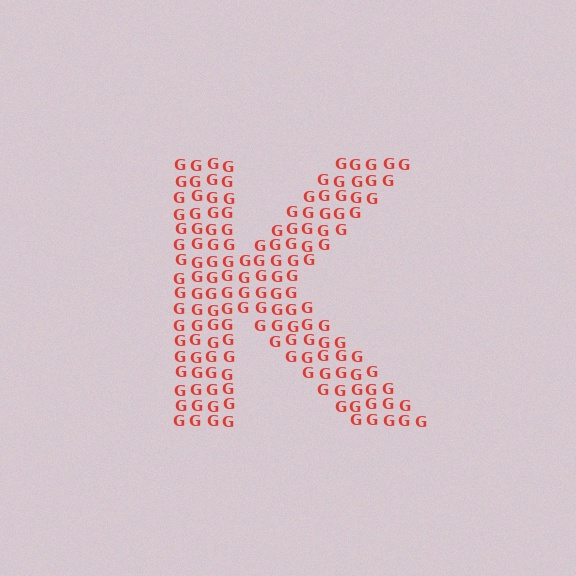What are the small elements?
The small elements are letter G's.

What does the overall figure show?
The overall figure shows the letter K.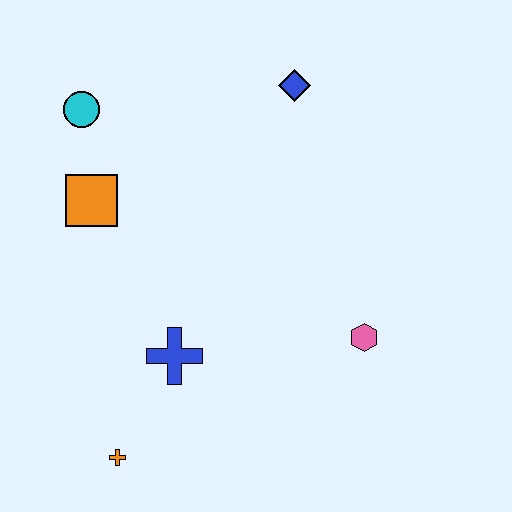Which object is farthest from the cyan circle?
The pink hexagon is farthest from the cyan circle.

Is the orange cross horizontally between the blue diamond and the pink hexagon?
No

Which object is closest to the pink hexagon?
The blue cross is closest to the pink hexagon.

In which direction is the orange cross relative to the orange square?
The orange cross is below the orange square.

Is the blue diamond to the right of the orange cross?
Yes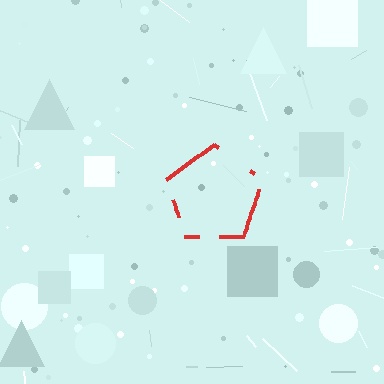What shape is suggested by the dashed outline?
The dashed outline suggests a pentagon.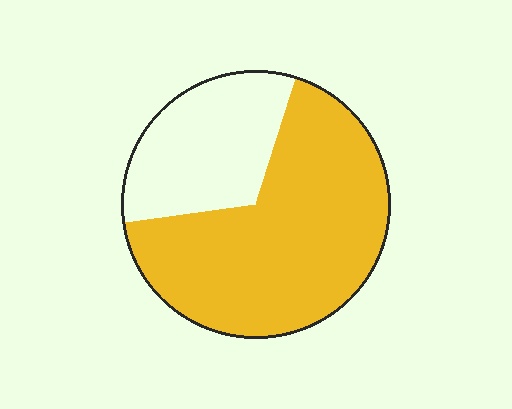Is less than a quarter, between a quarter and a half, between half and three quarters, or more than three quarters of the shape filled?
Between half and three quarters.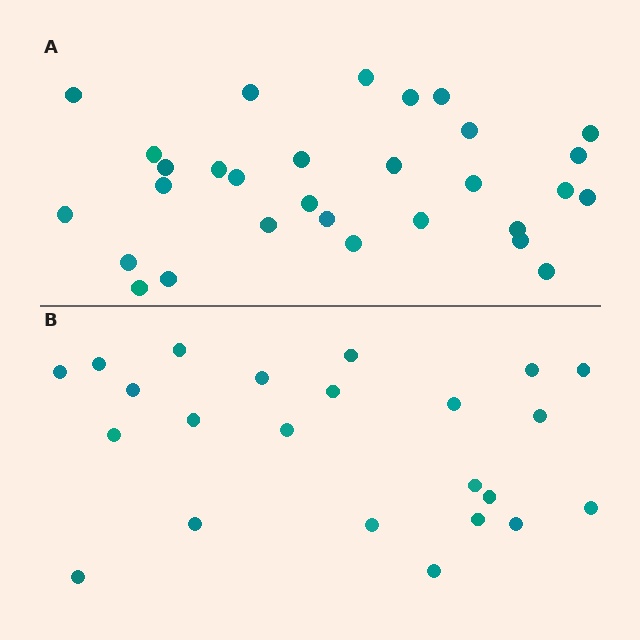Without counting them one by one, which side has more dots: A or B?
Region A (the top region) has more dots.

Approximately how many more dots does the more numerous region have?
Region A has roughly 8 or so more dots than region B.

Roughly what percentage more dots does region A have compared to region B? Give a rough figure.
About 30% more.